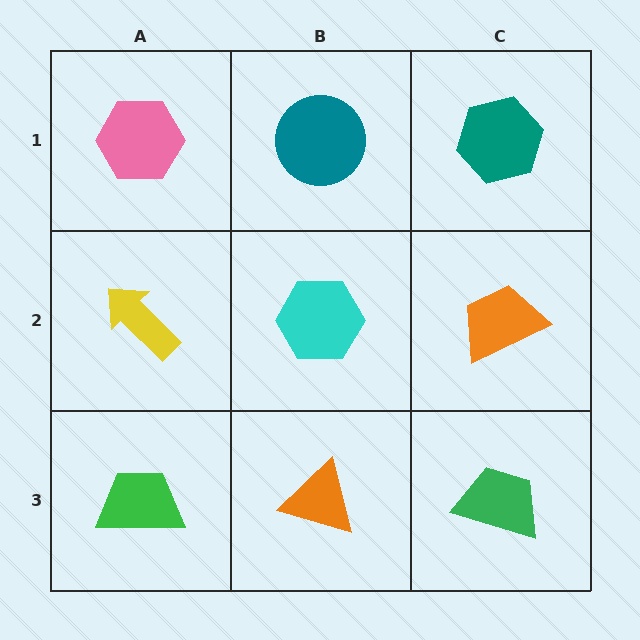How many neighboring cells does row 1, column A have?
2.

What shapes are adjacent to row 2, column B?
A teal circle (row 1, column B), an orange triangle (row 3, column B), a yellow arrow (row 2, column A), an orange trapezoid (row 2, column C).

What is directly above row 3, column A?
A yellow arrow.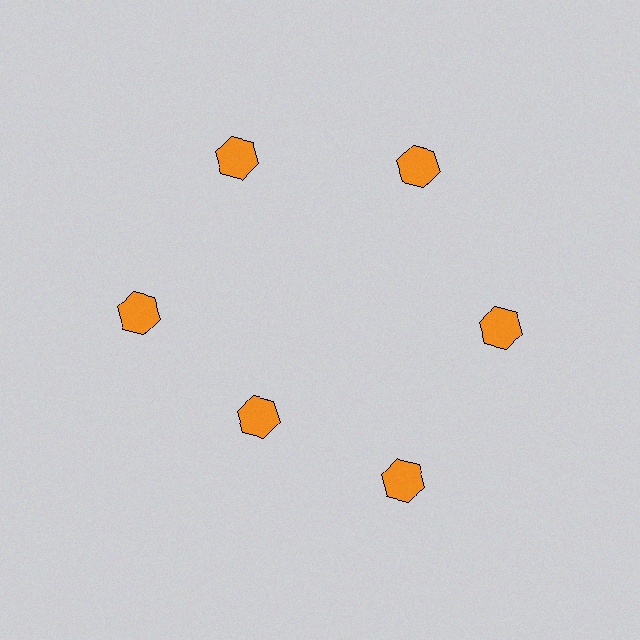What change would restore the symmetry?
The symmetry would be restored by moving it outward, back onto the ring so that all 6 hexagons sit at equal angles and equal distance from the center.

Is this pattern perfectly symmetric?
No. The 6 orange hexagons are arranged in a ring, but one element near the 7 o'clock position is pulled inward toward the center, breaking the 6-fold rotational symmetry.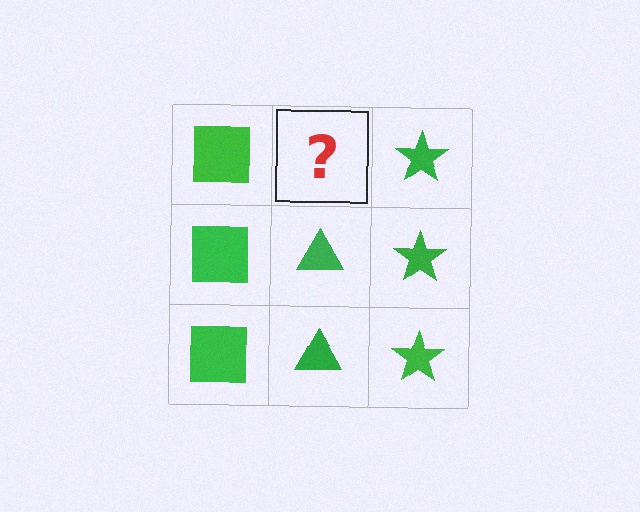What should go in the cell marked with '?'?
The missing cell should contain a green triangle.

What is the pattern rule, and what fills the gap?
The rule is that each column has a consistent shape. The gap should be filled with a green triangle.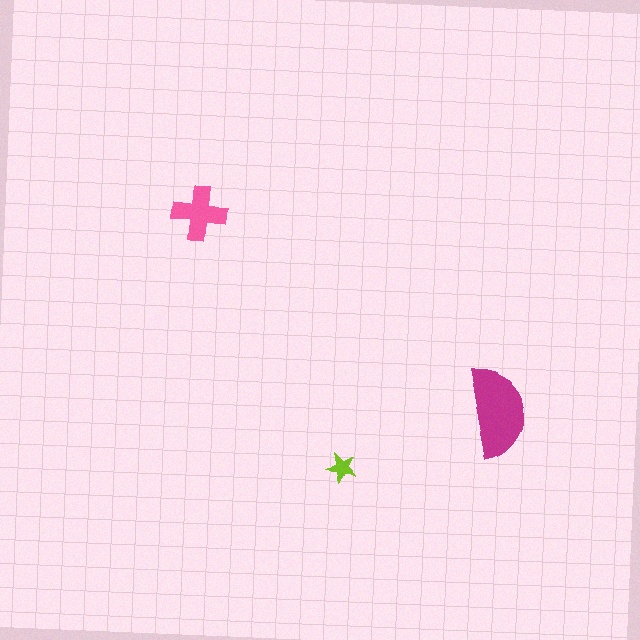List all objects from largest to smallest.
The magenta semicircle, the pink cross, the lime star.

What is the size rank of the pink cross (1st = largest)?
2nd.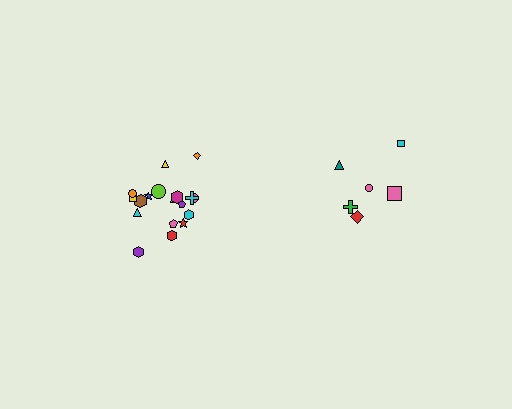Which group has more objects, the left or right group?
The left group.